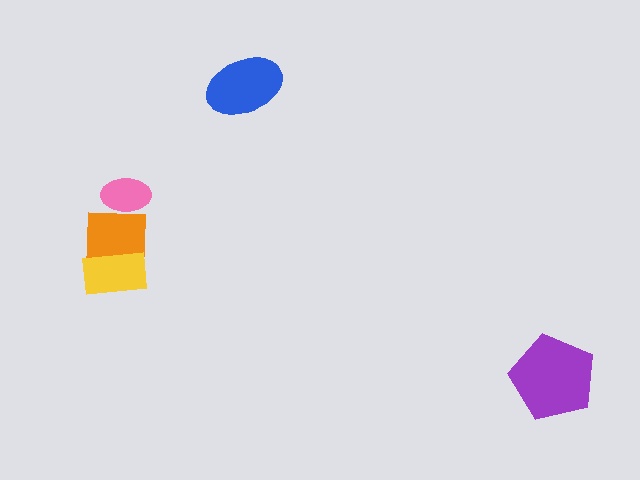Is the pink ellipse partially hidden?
Yes, it is partially covered by another shape.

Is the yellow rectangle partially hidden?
No, no other shape covers it.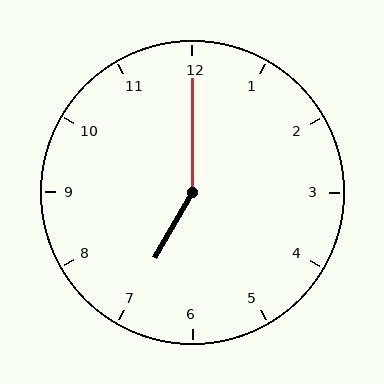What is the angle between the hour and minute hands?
Approximately 150 degrees.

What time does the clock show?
7:00.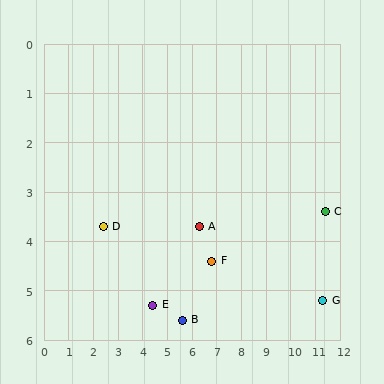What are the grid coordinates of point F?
Point F is at approximately (6.8, 4.4).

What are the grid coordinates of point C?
Point C is at approximately (11.4, 3.4).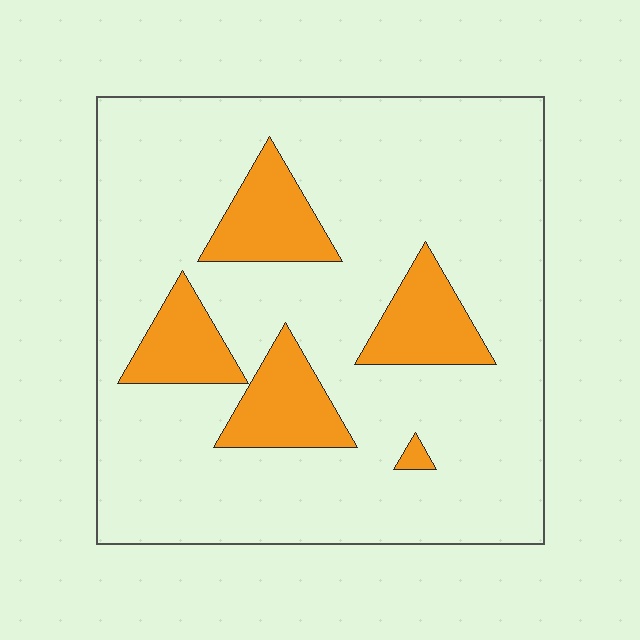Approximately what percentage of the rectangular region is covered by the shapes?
Approximately 20%.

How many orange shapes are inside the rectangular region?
5.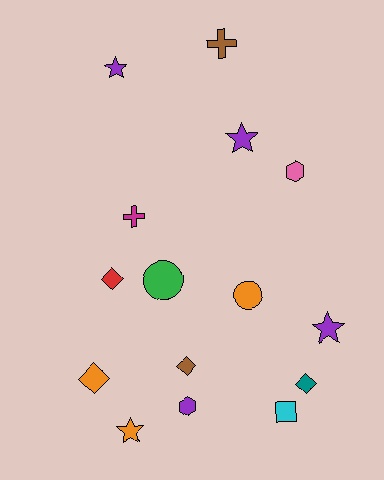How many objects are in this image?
There are 15 objects.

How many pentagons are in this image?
There are no pentagons.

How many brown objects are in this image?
There are 2 brown objects.